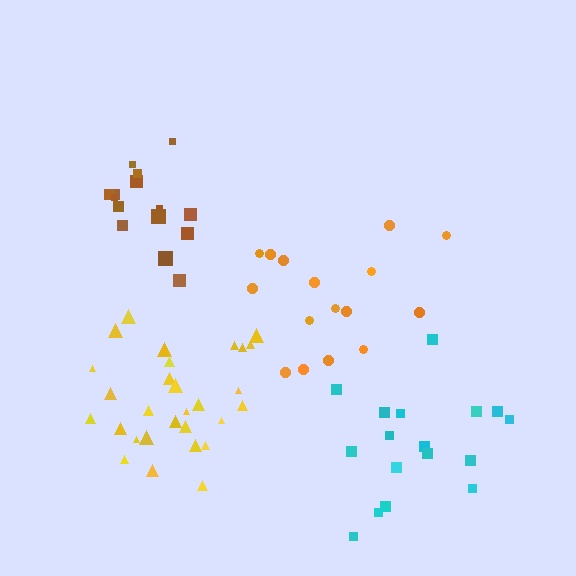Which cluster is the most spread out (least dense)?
Orange.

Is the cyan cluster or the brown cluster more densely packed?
Brown.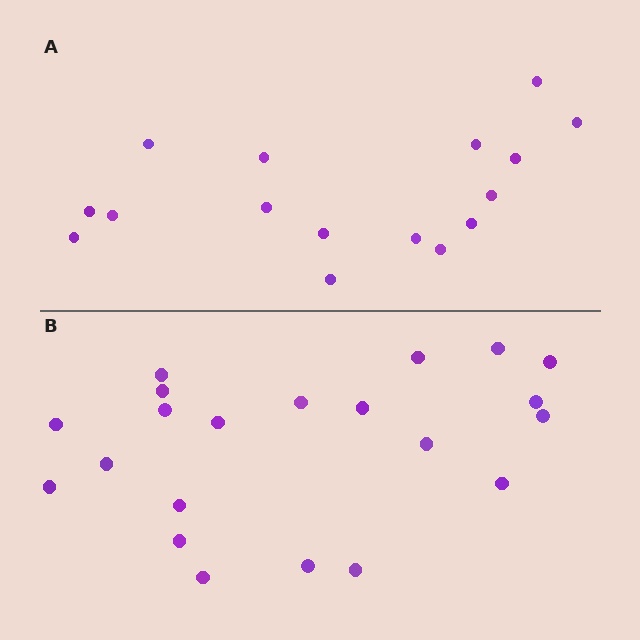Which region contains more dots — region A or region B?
Region B (the bottom region) has more dots.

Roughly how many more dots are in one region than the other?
Region B has about 5 more dots than region A.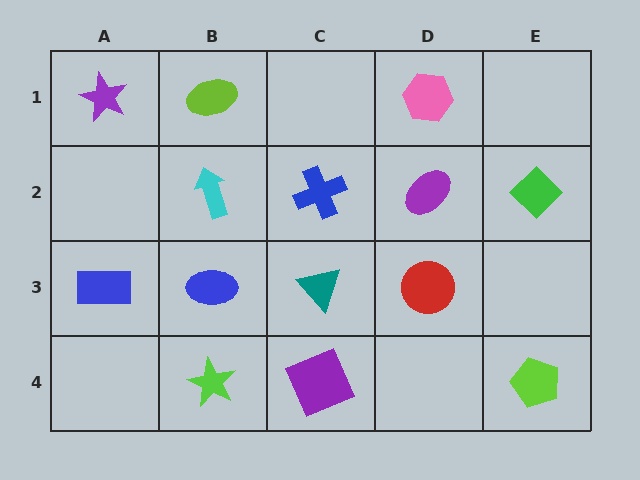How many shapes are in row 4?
3 shapes.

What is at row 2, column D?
A purple ellipse.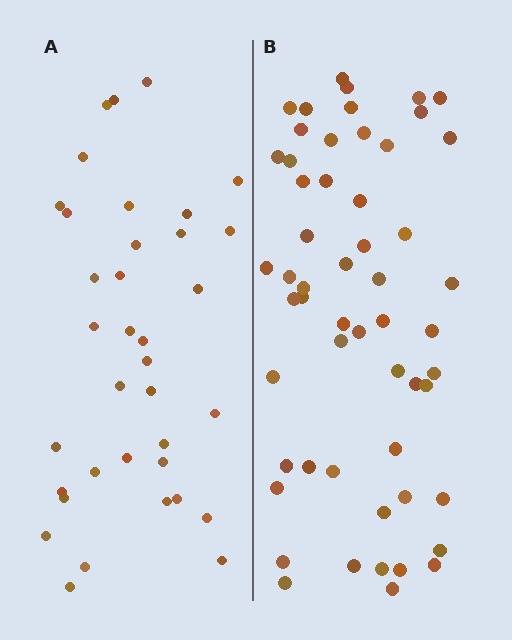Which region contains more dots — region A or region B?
Region B (the right region) has more dots.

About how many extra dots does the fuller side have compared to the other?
Region B has approximately 20 more dots than region A.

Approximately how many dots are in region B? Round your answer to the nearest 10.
About 60 dots. (The exact count is 55, which rounds to 60.)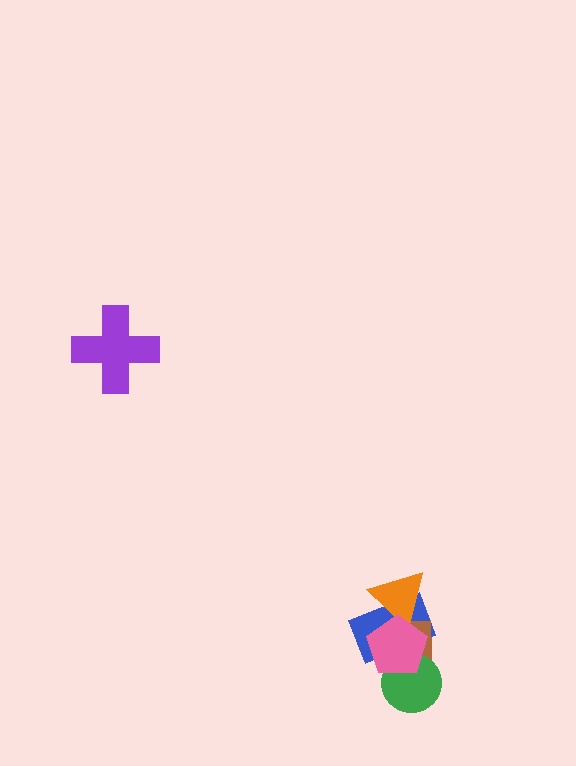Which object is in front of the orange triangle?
The pink pentagon is in front of the orange triangle.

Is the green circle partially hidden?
Yes, it is partially covered by another shape.